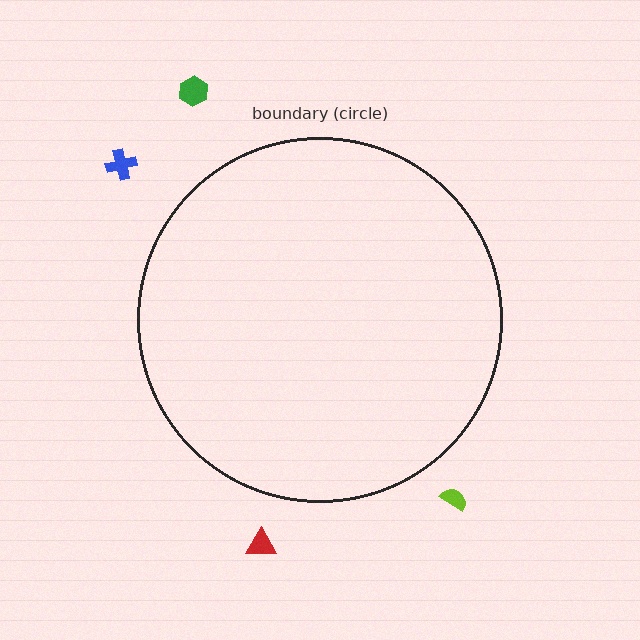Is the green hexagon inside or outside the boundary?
Outside.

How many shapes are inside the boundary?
0 inside, 4 outside.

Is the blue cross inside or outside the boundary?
Outside.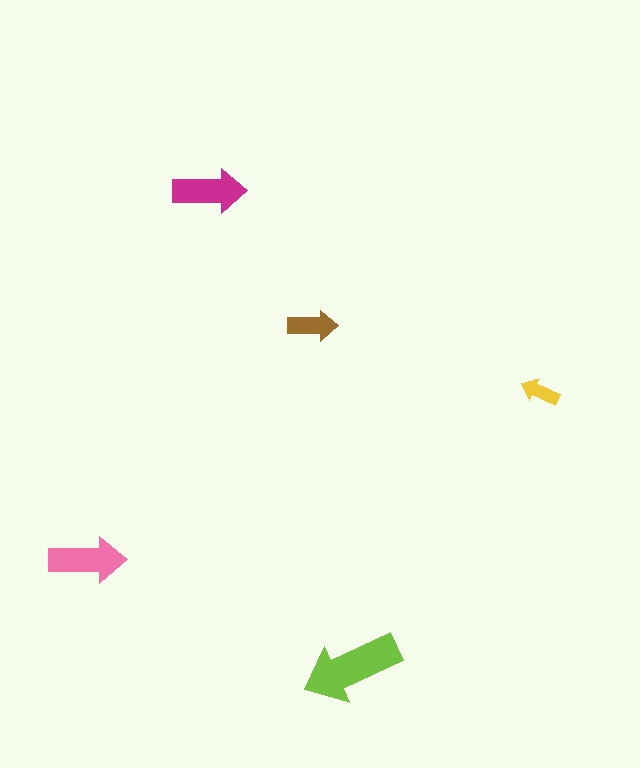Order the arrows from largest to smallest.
the lime one, the pink one, the magenta one, the brown one, the yellow one.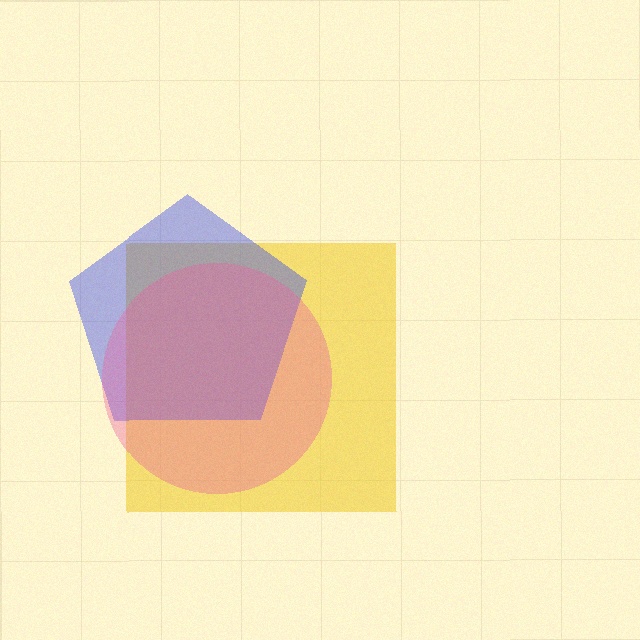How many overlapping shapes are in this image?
There are 3 overlapping shapes in the image.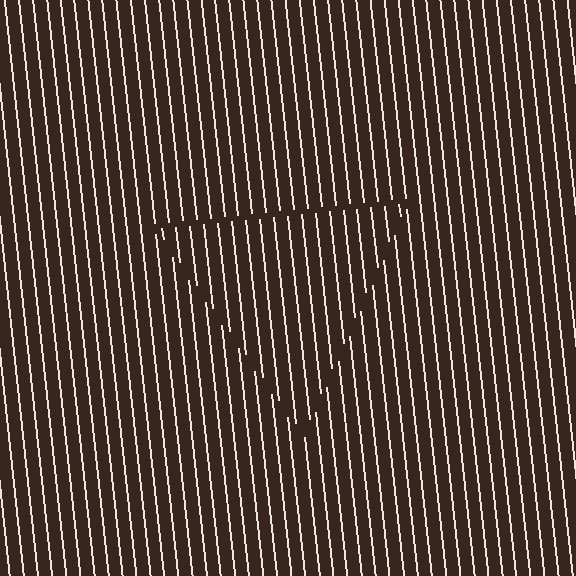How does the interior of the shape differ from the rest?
The interior of the shape contains the same grating, shifted by half a period — the contour is defined by the phase discontinuity where line-ends from the inner and outer gratings abut.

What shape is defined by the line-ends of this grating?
An illusory triangle. The interior of the shape contains the same grating, shifted by half a period — the contour is defined by the phase discontinuity where line-ends from the inner and outer gratings abut.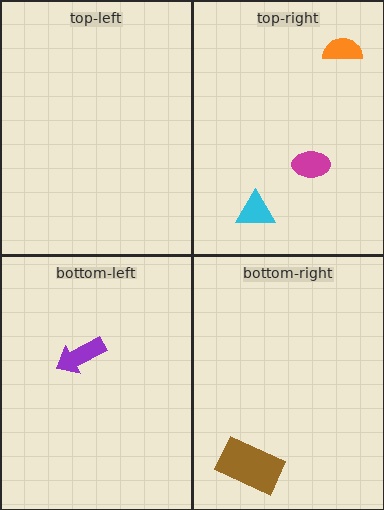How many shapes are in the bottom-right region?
1.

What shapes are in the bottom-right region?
The brown rectangle.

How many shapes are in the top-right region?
3.